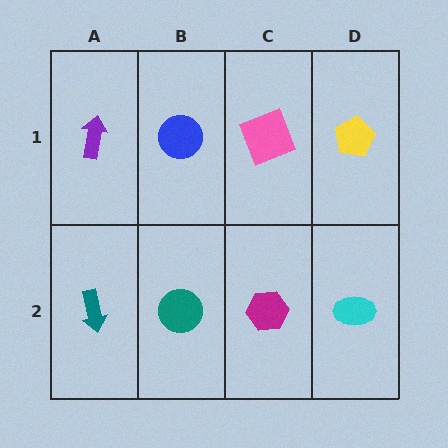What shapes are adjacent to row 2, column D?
A yellow pentagon (row 1, column D), a magenta hexagon (row 2, column C).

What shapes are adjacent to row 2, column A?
A purple arrow (row 1, column A), a teal circle (row 2, column B).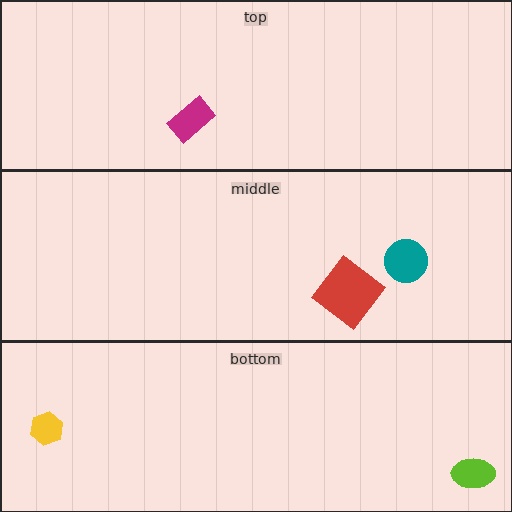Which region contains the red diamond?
The middle region.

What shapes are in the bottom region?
The lime ellipse, the yellow hexagon.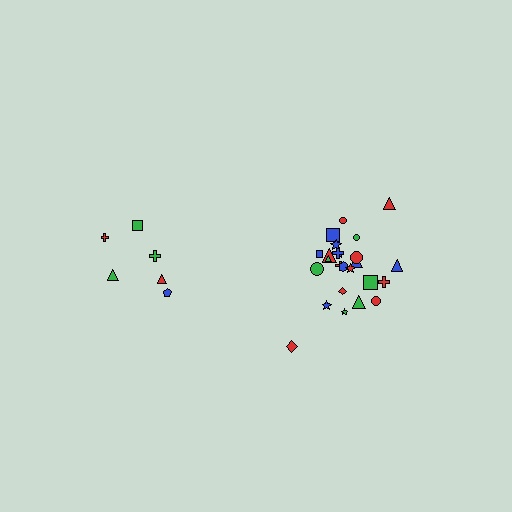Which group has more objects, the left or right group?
The right group.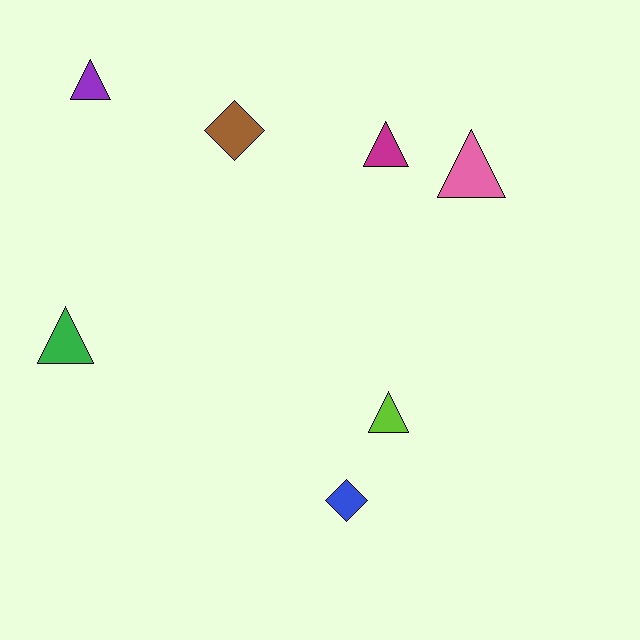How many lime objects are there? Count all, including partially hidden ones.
There is 1 lime object.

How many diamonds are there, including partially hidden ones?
There are 2 diamonds.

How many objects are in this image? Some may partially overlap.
There are 7 objects.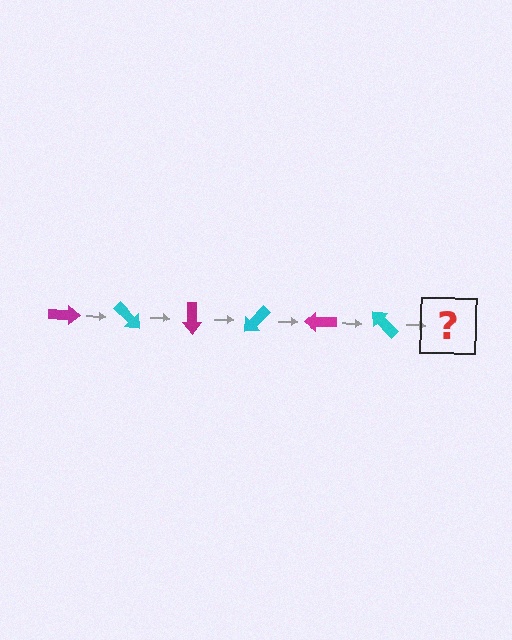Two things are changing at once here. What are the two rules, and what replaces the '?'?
The two rules are that it rotates 45 degrees each step and the color cycles through magenta and cyan. The '?' should be a magenta arrow, rotated 270 degrees from the start.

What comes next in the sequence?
The next element should be a magenta arrow, rotated 270 degrees from the start.